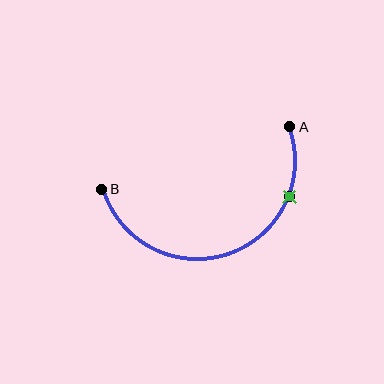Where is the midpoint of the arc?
The arc midpoint is the point on the curve farthest from the straight line joining A and B. It sits below that line.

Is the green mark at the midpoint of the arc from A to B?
No. The green mark lies on the arc but is closer to endpoint A. The arc midpoint would be at the point on the curve equidistant along the arc from both A and B.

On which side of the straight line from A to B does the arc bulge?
The arc bulges below the straight line connecting A and B.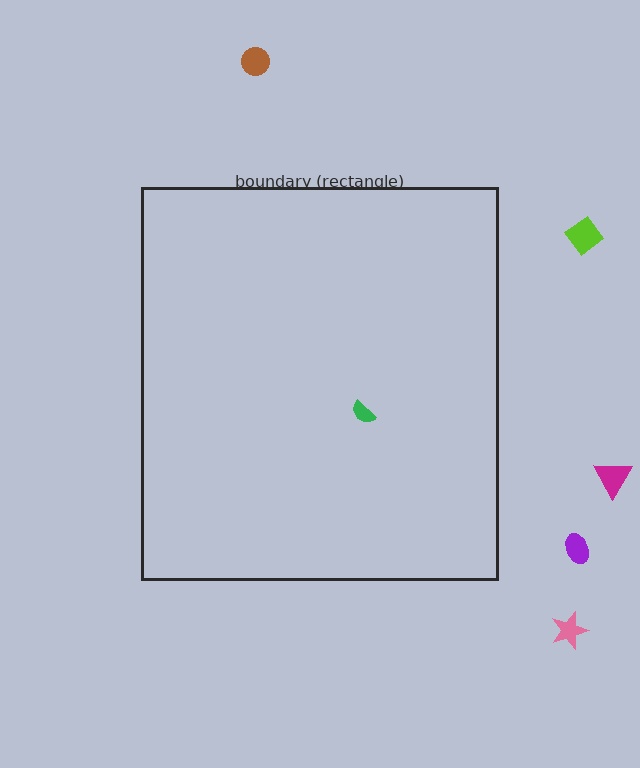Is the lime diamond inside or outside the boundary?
Outside.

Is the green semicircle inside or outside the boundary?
Inside.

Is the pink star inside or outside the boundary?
Outside.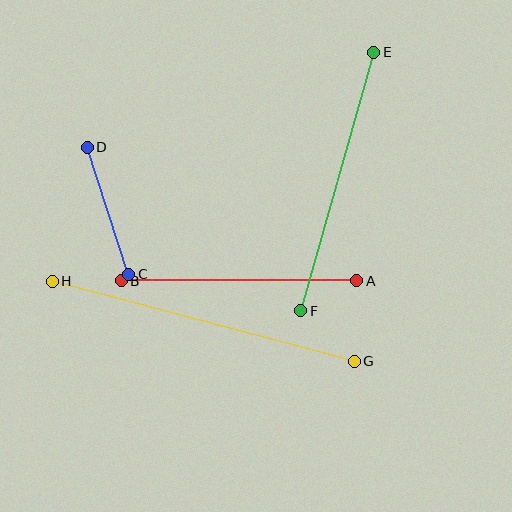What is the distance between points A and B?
The distance is approximately 235 pixels.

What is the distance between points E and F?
The distance is approximately 269 pixels.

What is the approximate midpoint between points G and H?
The midpoint is at approximately (203, 321) pixels.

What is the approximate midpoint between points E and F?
The midpoint is at approximately (337, 181) pixels.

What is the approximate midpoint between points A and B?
The midpoint is at approximately (239, 281) pixels.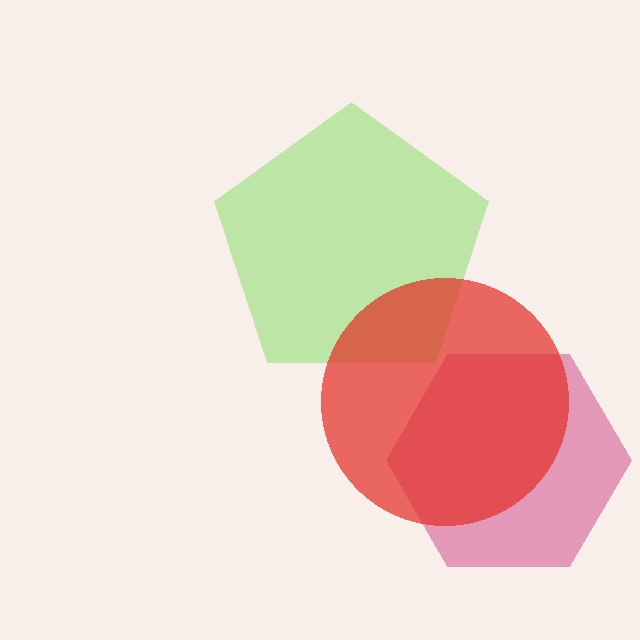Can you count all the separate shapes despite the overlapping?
Yes, there are 3 separate shapes.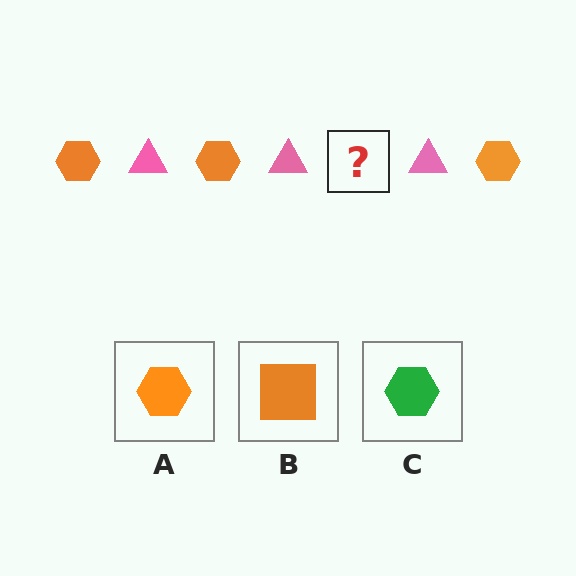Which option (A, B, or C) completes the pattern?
A.